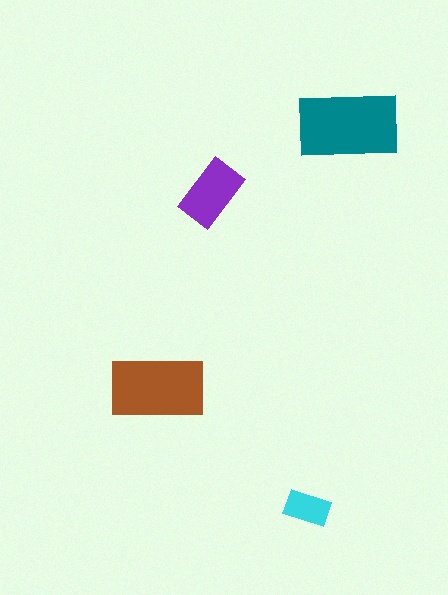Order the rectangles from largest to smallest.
the teal one, the brown one, the purple one, the cyan one.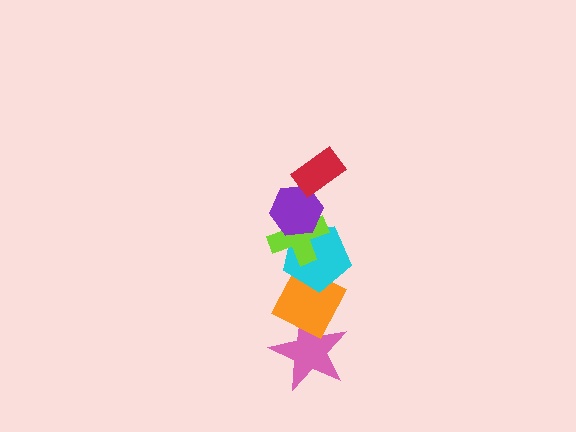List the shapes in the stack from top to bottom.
From top to bottom: the red rectangle, the purple hexagon, the lime cross, the cyan pentagon, the orange diamond, the pink star.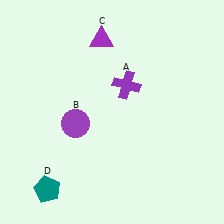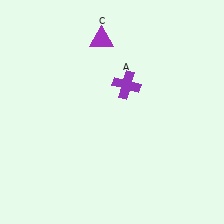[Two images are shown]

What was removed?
The teal pentagon (D), the purple circle (B) were removed in Image 2.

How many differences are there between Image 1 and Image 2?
There are 2 differences between the two images.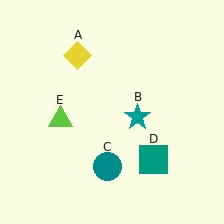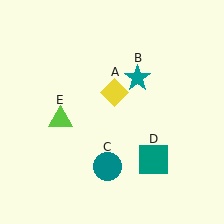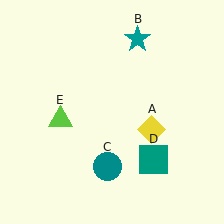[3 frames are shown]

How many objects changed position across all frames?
2 objects changed position: yellow diamond (object A), teal star (object B).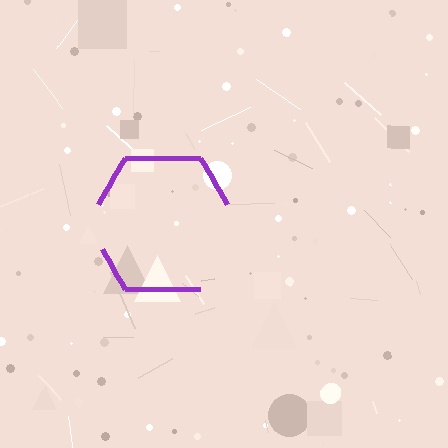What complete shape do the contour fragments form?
The contour fragments form a hexagon.